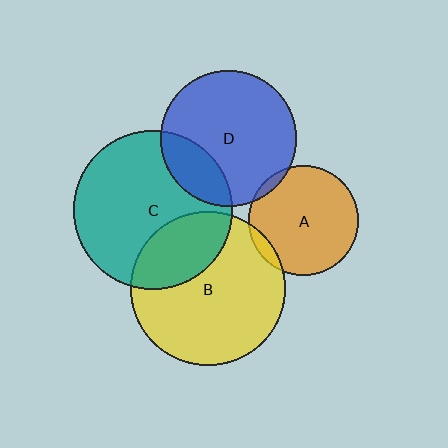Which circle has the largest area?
Circle C (teal).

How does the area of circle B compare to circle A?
Approximately 2.0 times.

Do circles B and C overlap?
Yes.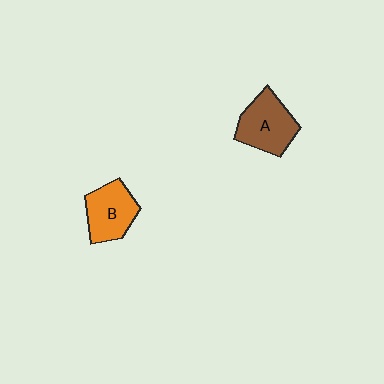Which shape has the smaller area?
Shape B (orange).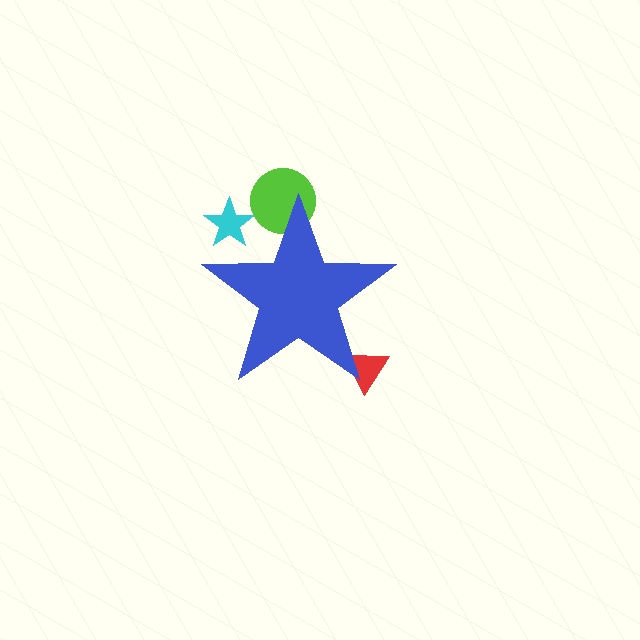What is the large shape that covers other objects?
A blue star.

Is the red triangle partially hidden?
Yes, the red triangle is partially hidden behind the blue star.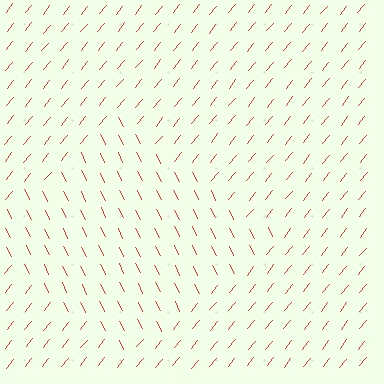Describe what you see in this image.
The image is filled with small red line segments. A diamond region in the image has lines oriented differently from the surrounding lines, creating a visible texture boundary.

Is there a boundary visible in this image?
Yes, there is a texture boundary formed by a change in line orientation.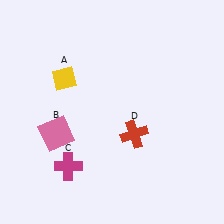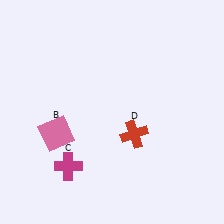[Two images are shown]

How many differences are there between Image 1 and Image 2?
There is 1 difference between the two images.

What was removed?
The yellow diamond (A) was removed in Image 2.